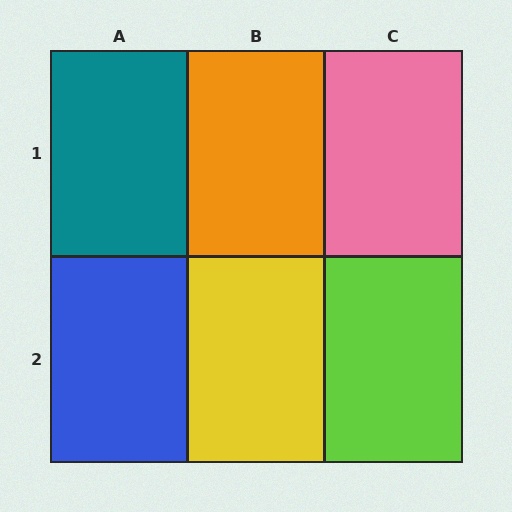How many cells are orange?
1 cell is orange.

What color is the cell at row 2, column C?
Lime.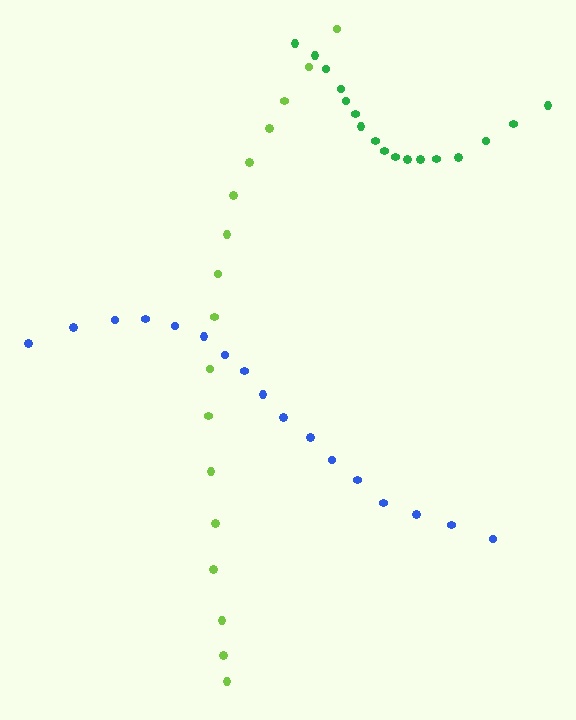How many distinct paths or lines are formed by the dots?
There are 3 distinct paths.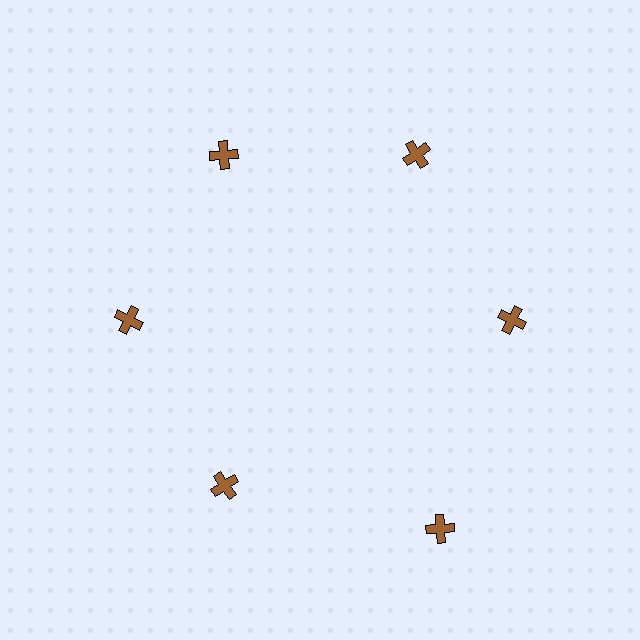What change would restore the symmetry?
The symmetry would be restored by moving it inward, back onto the ring so that all 6 crosses sit at equal angles and equal distance from the center.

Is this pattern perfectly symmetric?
No. The 6 brown crosses are arranged in a ring, but one element near the 5 o'clock position is pushed outward from the center, breaking the 6-fold rotational symmetry.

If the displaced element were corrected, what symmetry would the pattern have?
It would have 6-fold rotational symmetry — the pattern would map onto itself every 60 degrees.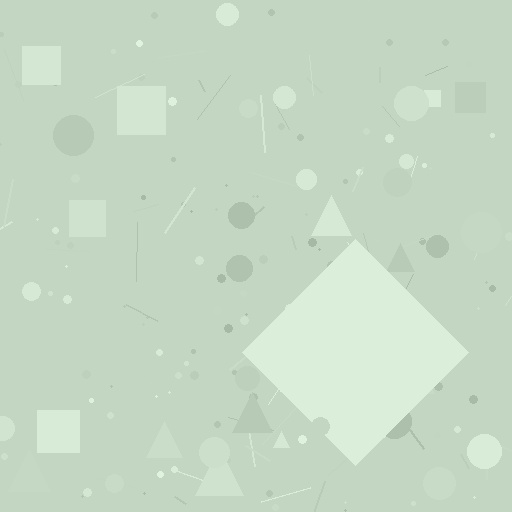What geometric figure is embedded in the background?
A diamond is embedded in the background.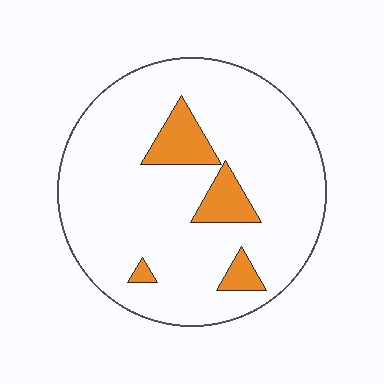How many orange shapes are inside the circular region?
4.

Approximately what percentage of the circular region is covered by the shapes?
Approximately 10%.